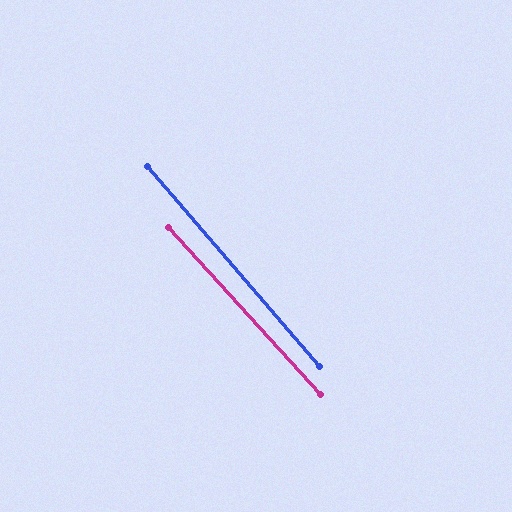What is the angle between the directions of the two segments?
Approximately 2 degrees.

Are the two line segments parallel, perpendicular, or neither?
Parallel — their directions differ by only 1.8°.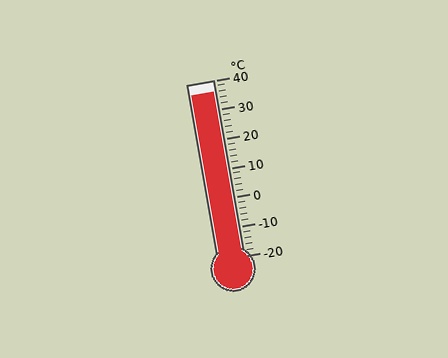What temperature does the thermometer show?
The thermometer shows approximately 36°C.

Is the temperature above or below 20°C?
The temperature is above 20°C.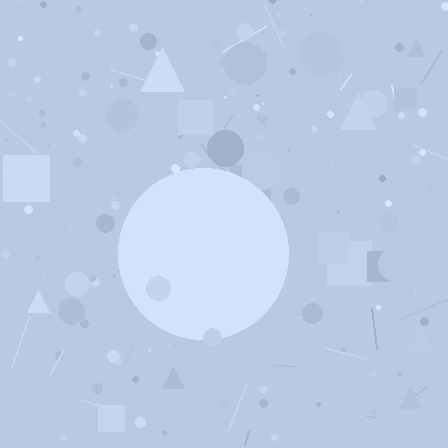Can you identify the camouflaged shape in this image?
The camouflaged shape is a circle.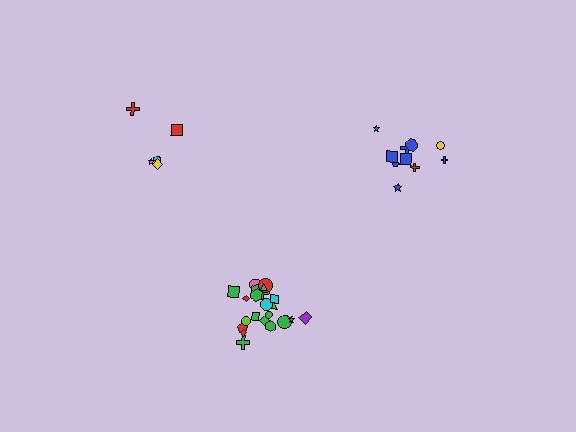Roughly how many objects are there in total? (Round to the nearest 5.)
Roughly 35 objects in total.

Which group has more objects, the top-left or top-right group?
The top-right group.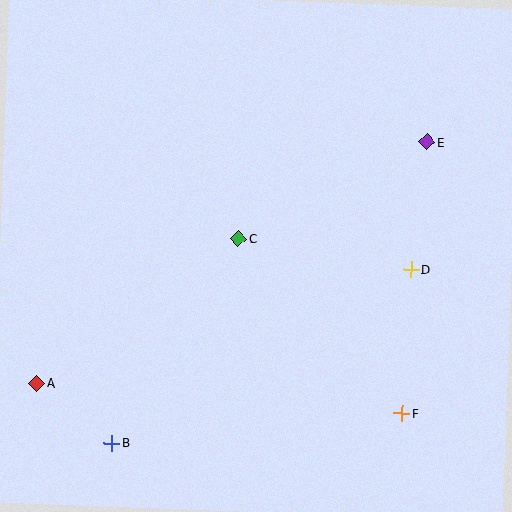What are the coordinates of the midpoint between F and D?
The midpoint between F and D is at (406, 341).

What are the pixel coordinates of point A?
Point A is at (37, 383).